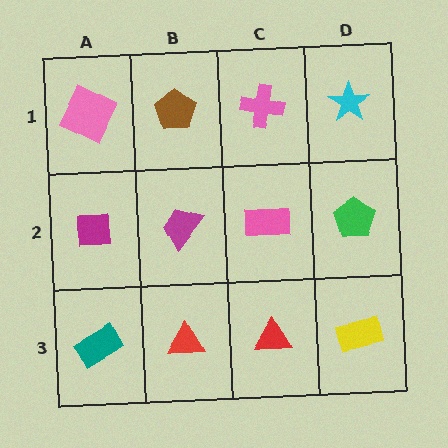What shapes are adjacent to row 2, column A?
A pink square (row 1, column A), a teal rectangle (row 3, column A), a magenta trapezoid (row 2, column B).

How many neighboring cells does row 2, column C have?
4.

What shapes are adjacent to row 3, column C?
A pink rectangle (row 2, column C), a red triangle (row 3, column B), a yellow rectangle (row 3, column D).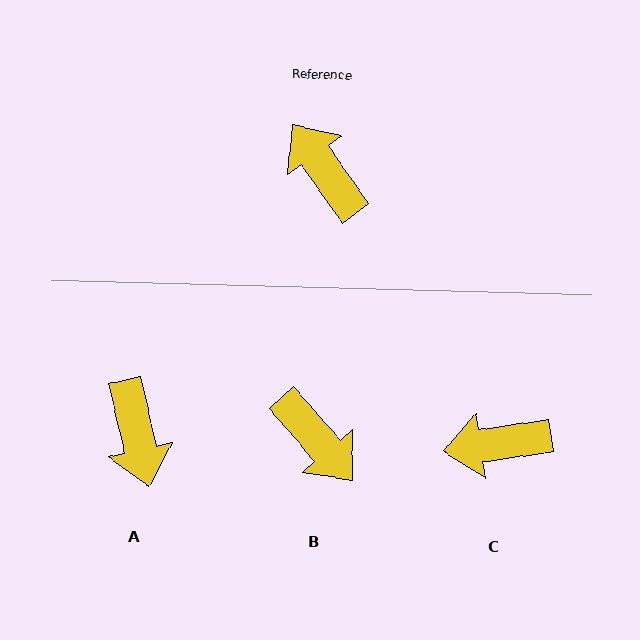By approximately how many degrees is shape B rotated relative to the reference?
Approximately 175 degrees clockwise.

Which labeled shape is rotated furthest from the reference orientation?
B, about 175 degrees away.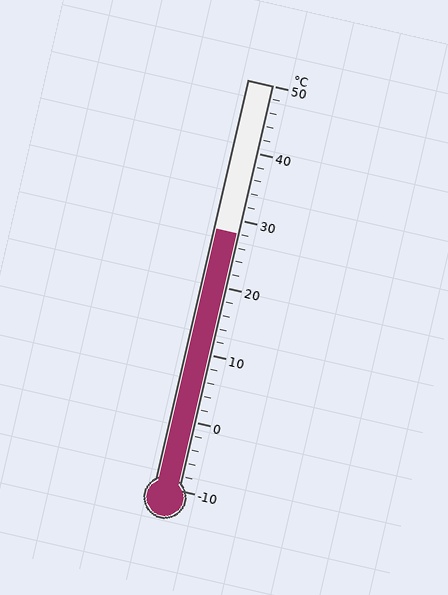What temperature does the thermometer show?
The thermometer shows approximately 28°C.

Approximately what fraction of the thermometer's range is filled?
The thermometer is filled to approximately 65% of its range.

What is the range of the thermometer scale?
The thermometer scale ranges from -10°C to 50°C.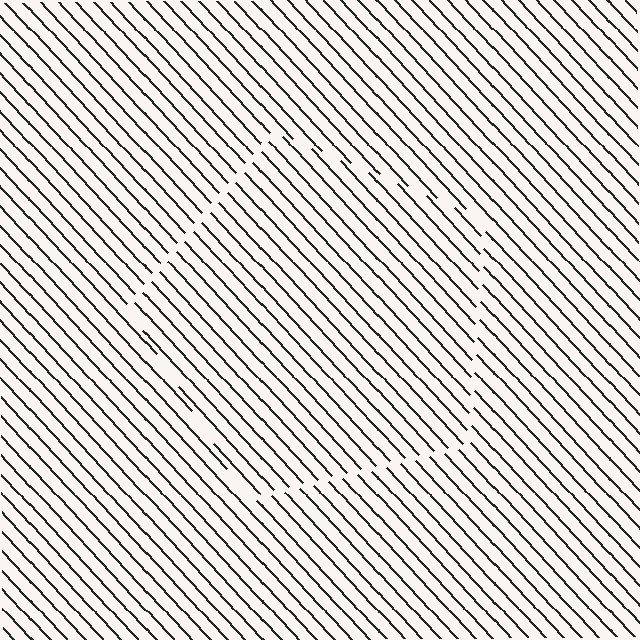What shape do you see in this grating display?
An illusory pentagon. The interior of the shape contains the same grating, shifted by half a period — the contour is defined by the phase discontinuity where line-ends from the inner and outer gratings abut.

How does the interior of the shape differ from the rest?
The interior of the shape contains the same grating, shifted by half a period — the contour is defined by the phase discontinuity where line-ends from the inner and outer gratings abut.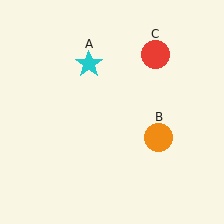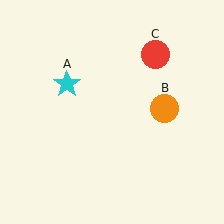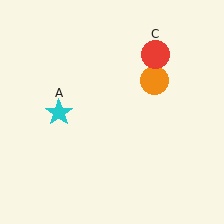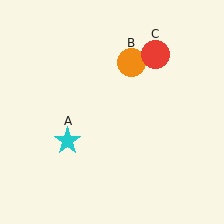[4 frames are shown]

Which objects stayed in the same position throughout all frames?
Red circle (object C) remained stationary.